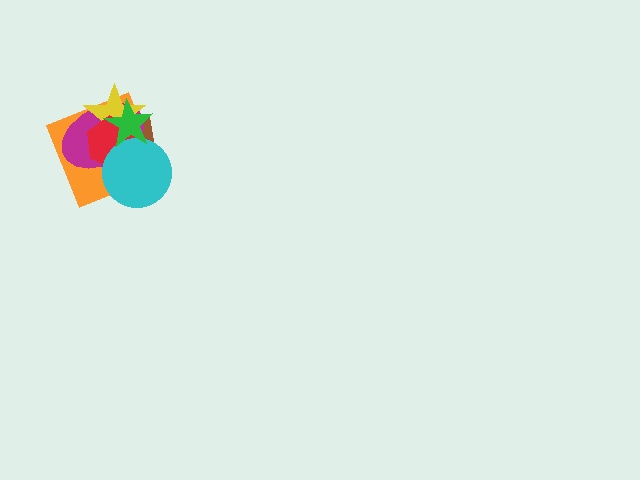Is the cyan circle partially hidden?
Yes, it is partially covered by another shape.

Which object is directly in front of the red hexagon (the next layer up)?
The cyan circle is directly in front of the red hexagon.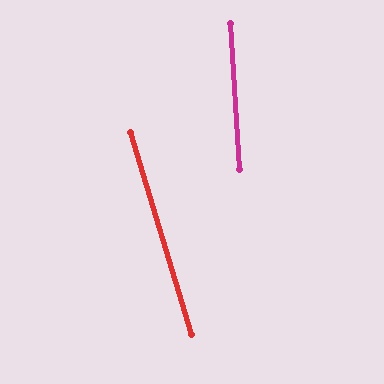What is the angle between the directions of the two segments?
Approximately 13 degrees.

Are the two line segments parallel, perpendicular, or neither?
Neither parallel nor perpendicular — they differ by about 13°.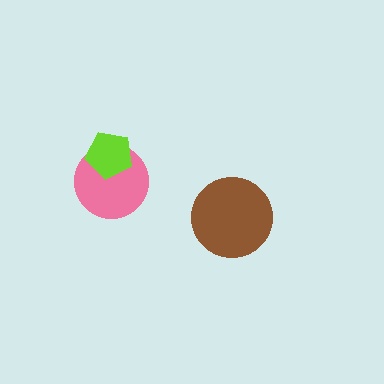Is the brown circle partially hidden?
No, no other shape covers it.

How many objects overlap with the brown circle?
0 objects overlap with the brown circle.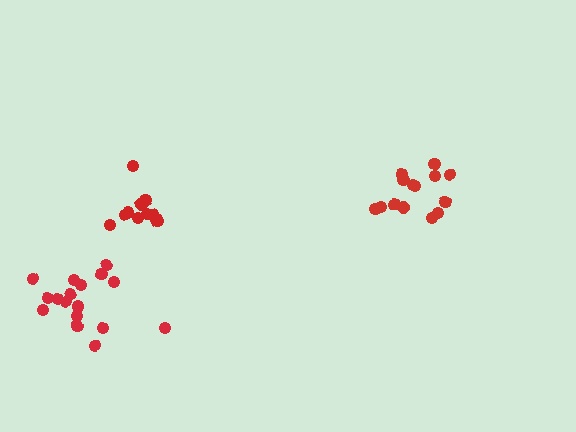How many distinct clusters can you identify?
There are 3 distinct clusters.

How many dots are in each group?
Group 1: 15 dots, Group 2: 11 dots, Group 3: 17 dots (43 total).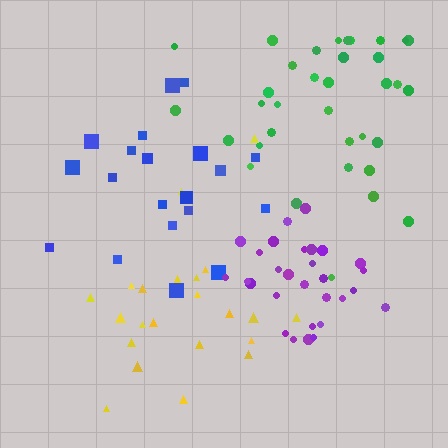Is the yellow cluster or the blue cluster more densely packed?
Blue.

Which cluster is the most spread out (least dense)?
Yellow.